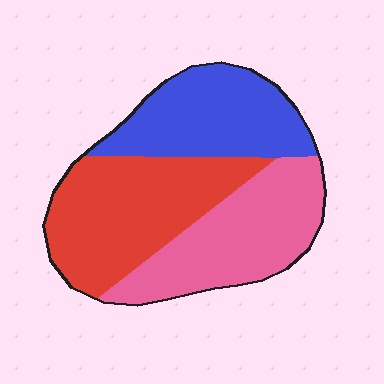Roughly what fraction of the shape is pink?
Pink takes up about one third (1/3) of the shape.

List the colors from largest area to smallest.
From largest to smallest: red, pink, blue.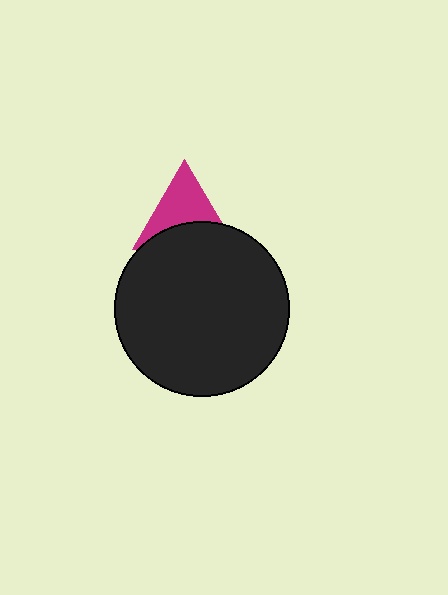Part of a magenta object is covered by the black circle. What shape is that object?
It is a triangle.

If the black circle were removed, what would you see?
You would see the complete magenta triangle.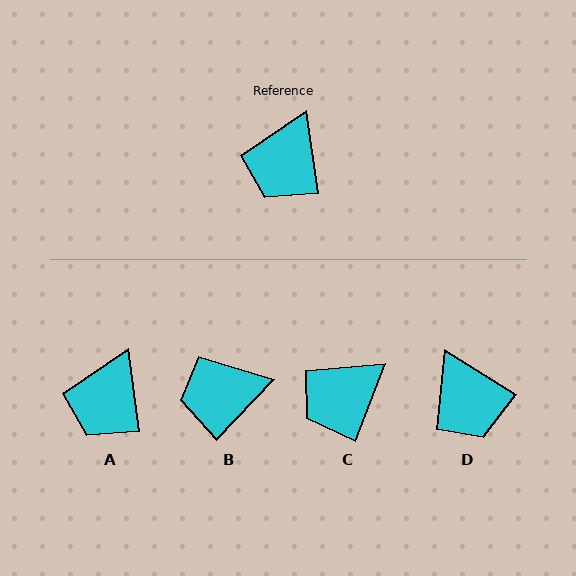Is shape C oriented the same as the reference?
No, it is off by about 29 degrees.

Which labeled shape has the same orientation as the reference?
A.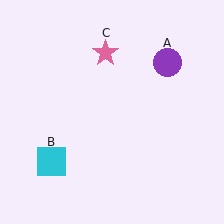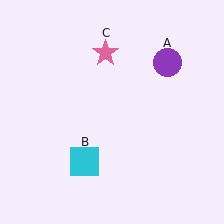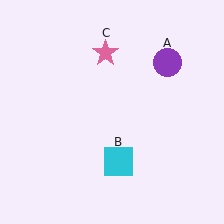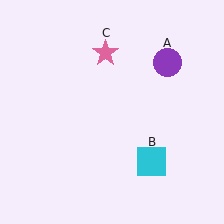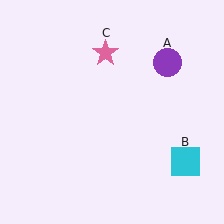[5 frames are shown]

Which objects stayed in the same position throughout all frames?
Purple circle (object A) and pink star (object C) remained stationary.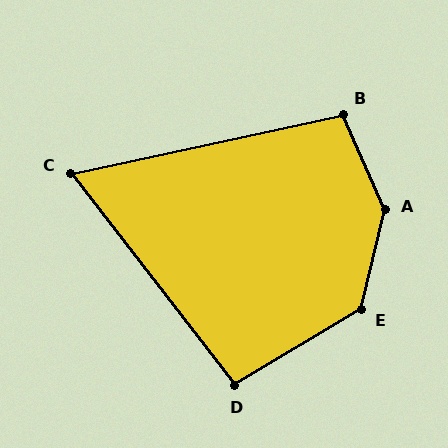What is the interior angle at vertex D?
Approximately 97 degrees (obtuse).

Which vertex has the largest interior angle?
A, at approximately 143 degrees.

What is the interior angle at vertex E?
Approximately 134 degrees (obtuse).